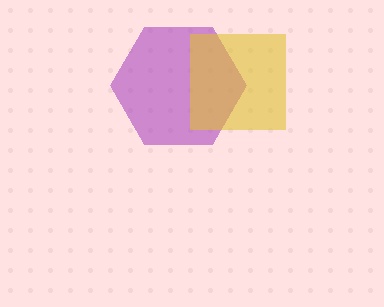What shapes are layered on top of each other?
The layered shapes are: a purple hexagon, a yellow square.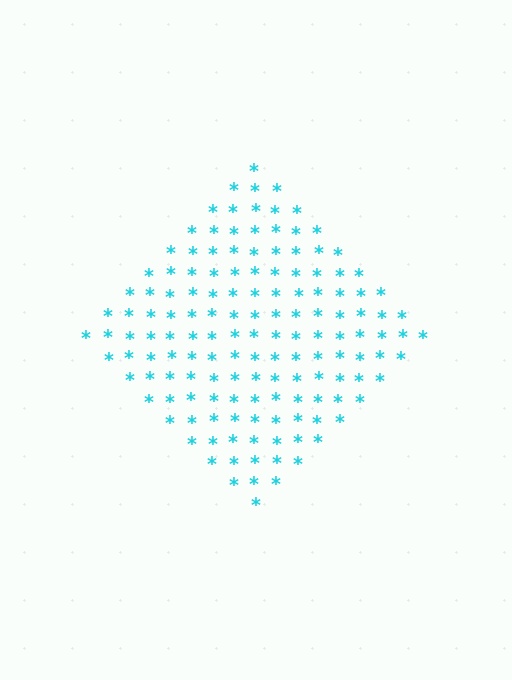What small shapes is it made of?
It is made of small asterisks.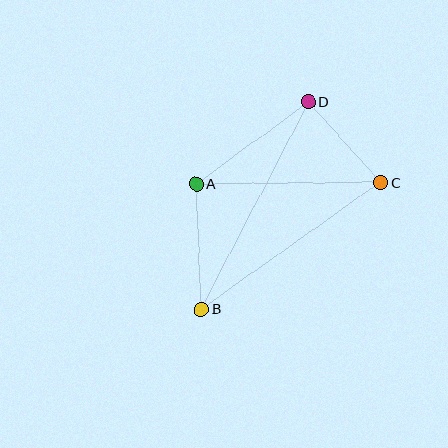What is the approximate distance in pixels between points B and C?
The distance between B and C is approximately 219 pixels.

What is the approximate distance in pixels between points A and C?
The distance between A and C is approximately 185 pixels.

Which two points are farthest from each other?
Points B and D are farthest from each other.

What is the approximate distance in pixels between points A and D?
The distance between A and D is approximately 139 pixels.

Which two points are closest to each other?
Points C and D are closest to each other.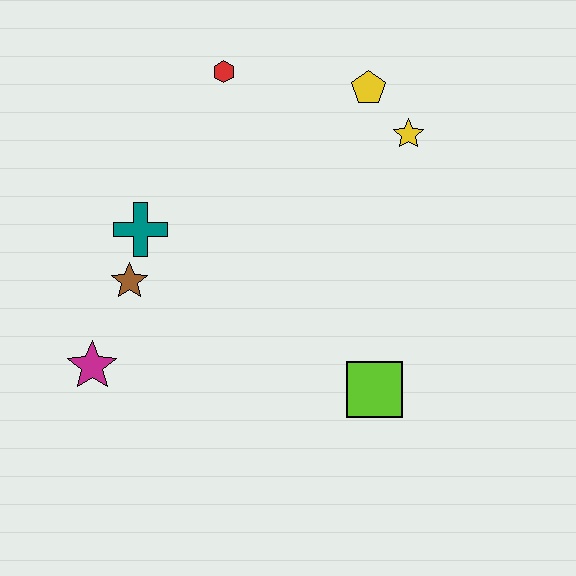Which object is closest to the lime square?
The yellow star is closest to the lime square.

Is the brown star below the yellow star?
Yes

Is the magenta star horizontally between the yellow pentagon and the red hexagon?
No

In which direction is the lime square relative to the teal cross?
The lime square is to the right of the teal cross.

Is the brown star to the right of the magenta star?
Yes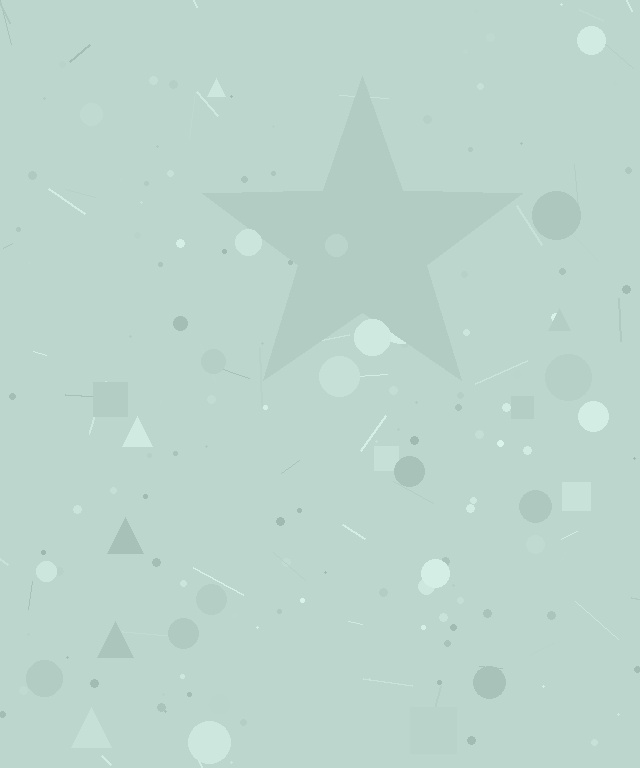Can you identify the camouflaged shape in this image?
The camouflaged shape is a star.